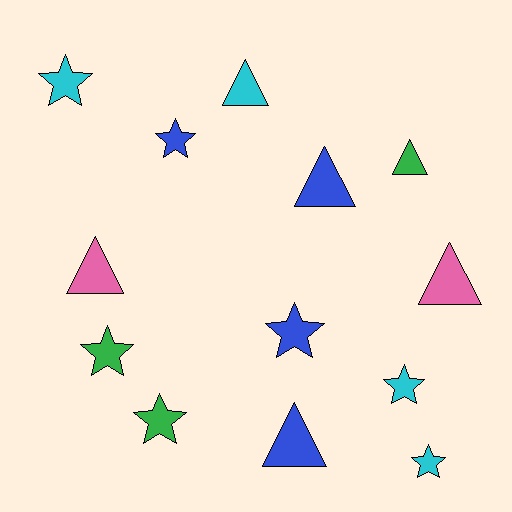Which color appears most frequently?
Cyan, with 4 objects.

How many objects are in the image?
There are 13 objects.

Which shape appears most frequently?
Star, with 7 objects.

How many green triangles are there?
There is 1 green triangle.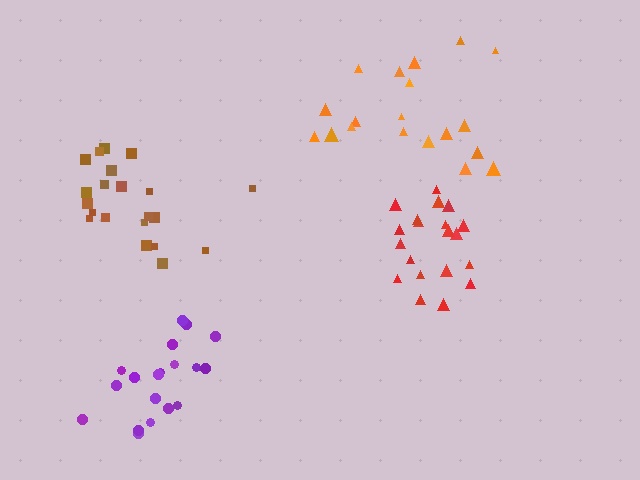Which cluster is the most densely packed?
Red.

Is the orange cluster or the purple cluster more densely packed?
Purple.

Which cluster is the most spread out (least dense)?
Orange.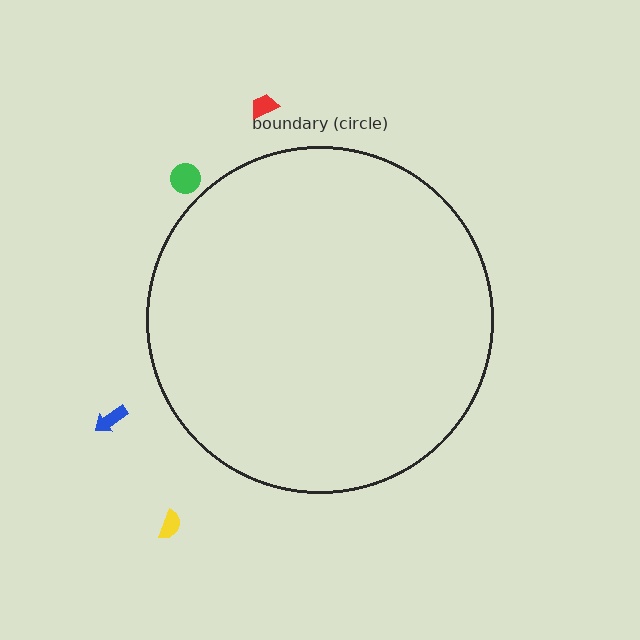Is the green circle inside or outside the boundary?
Outside.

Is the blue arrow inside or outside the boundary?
Outside.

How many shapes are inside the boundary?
0 inside, 4 outside.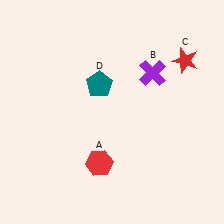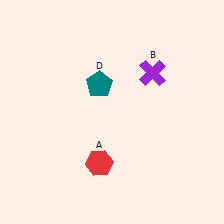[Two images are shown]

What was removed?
The red star (C) was removed in Image 2.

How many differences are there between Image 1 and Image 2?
There is 1 difference between the two images.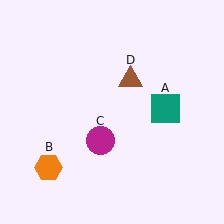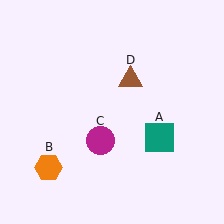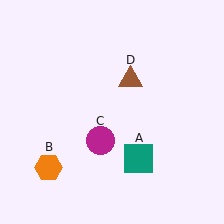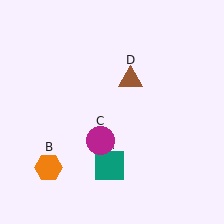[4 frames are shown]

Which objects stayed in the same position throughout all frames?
Orange hexagon (object B) and magenta circle (object C) and brown triangle (object D) remained stationary.